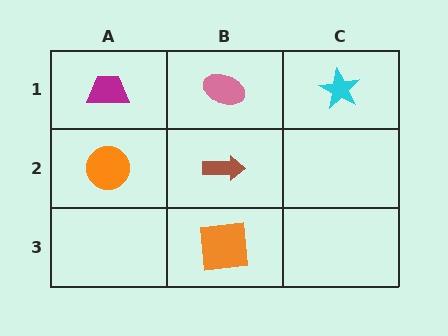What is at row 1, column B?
A pink ellipse.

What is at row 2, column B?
A brown arrow.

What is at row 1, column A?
A magenta trapezoid.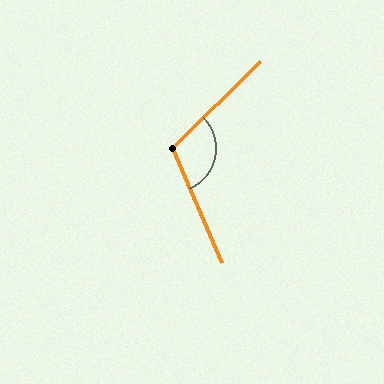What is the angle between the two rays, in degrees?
Approximately 112 degrees.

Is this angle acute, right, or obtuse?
It is obtuse.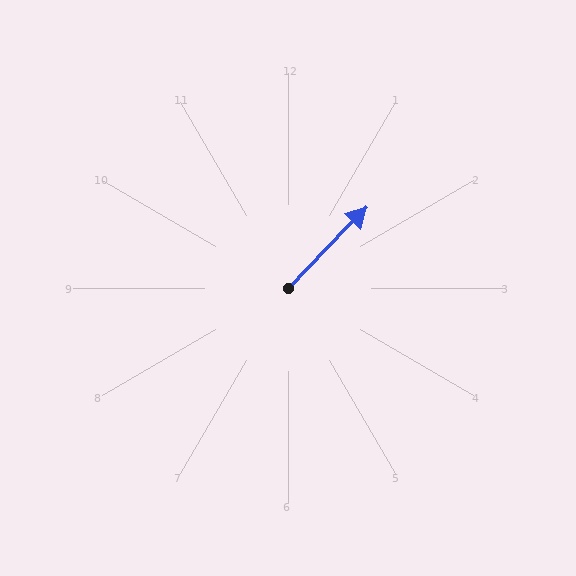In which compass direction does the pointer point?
Northeast.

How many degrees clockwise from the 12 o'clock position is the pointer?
Approximately 44 degrees.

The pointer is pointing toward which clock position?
Roughly 1 o'clock.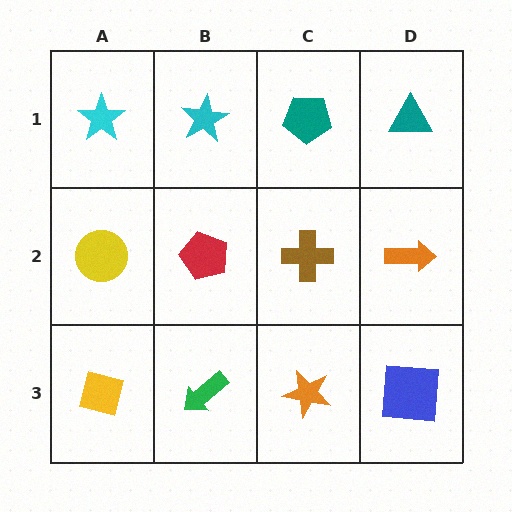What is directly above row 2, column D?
A teal triangle.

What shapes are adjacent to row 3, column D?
An orange arrow (row 2, column D), an orange star (row 3, column C).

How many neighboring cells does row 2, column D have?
3.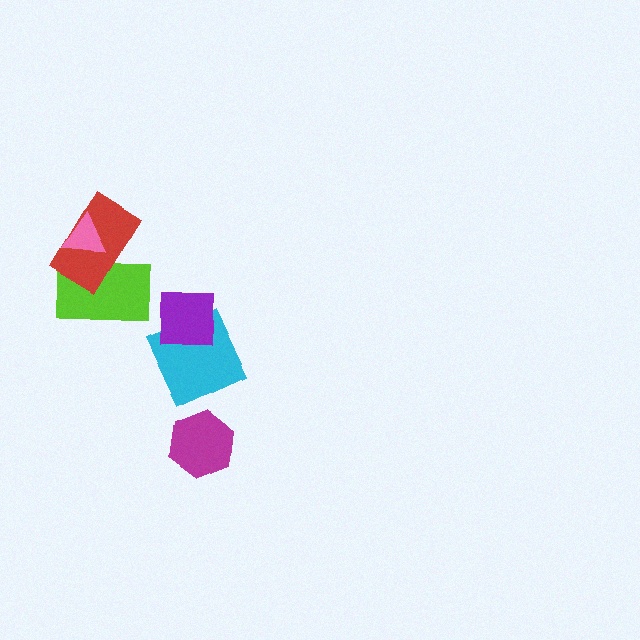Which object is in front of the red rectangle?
The pink triangle is in front of the red rectangle.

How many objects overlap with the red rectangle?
2 objects overlap with the red rectangle.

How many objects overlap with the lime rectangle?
2 objects overlap with the lime rectangle.